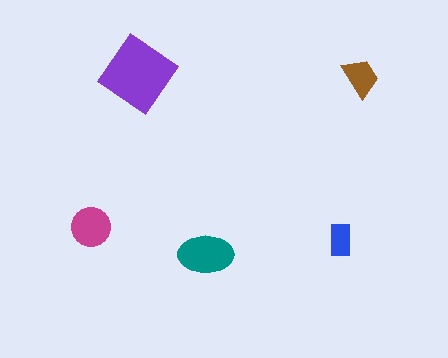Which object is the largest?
The purple diamond.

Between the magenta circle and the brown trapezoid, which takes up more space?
The magenta circle.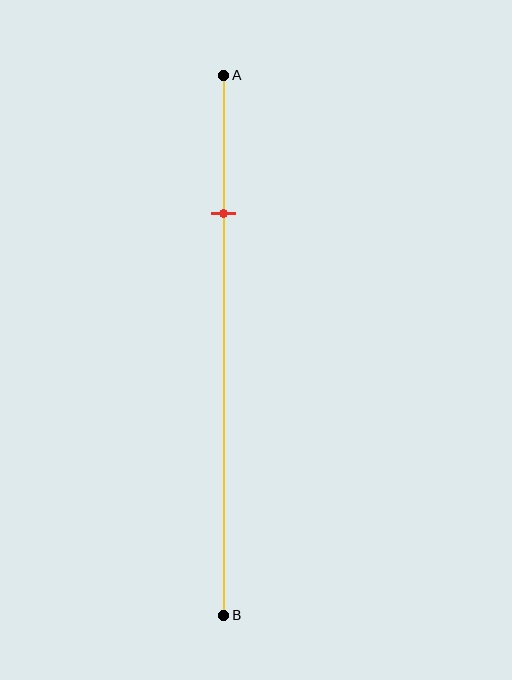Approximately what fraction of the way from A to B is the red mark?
The red mark is approximately 25% of the way from A to B.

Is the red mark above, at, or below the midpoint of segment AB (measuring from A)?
The red mark is above the midpoint of segment AB.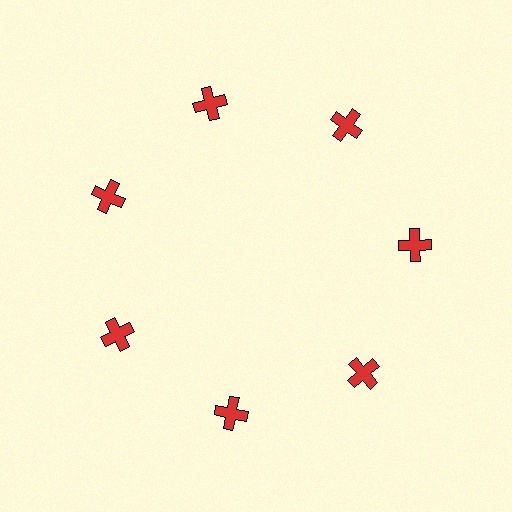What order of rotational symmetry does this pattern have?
This pattern has 7-fold rotational symmetry.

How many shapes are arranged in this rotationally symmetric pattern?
There are 7 shapes, arranged in 7 groups of 1.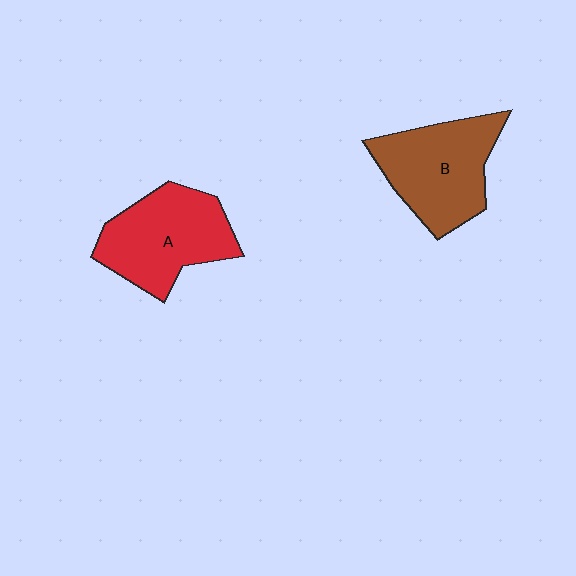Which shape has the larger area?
Shape B (brown).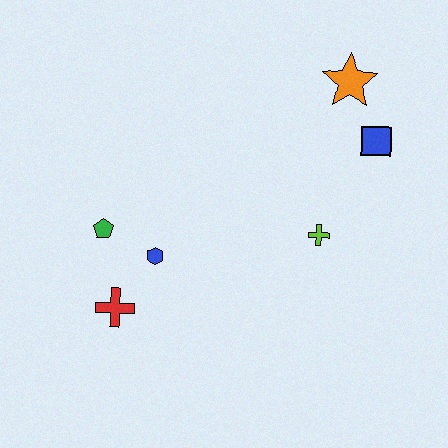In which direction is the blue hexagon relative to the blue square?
The blue hexagon is to the left of the blue square.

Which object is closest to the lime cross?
The blue square is closest to the lime cross.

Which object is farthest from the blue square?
The red cross is farthest from the blue square.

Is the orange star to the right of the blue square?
No